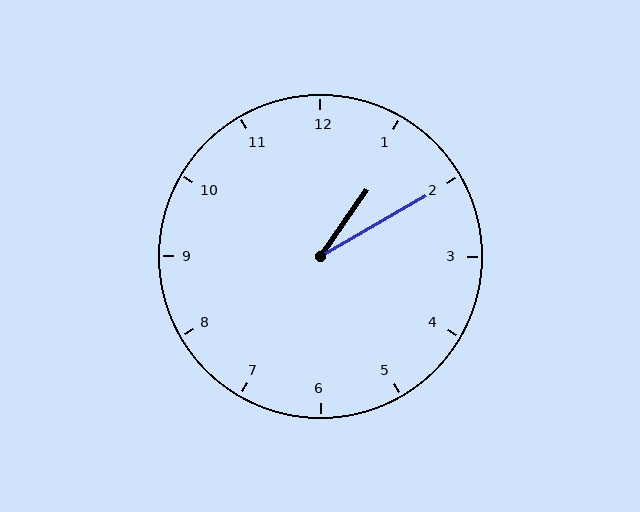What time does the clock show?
1:10.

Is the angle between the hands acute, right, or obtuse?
It is acute.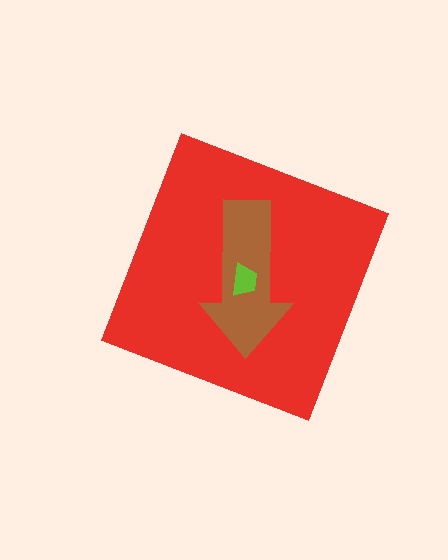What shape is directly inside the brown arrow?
The lime trapezoid.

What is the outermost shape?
The red diamond.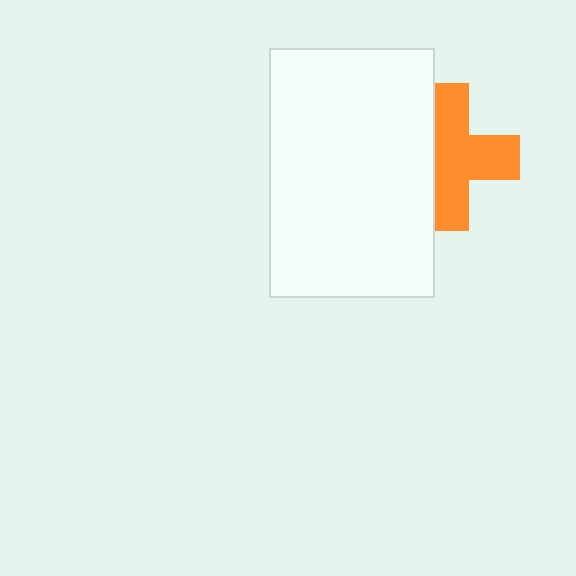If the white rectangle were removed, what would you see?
You would see the complete orange cross.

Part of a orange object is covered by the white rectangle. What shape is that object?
It is a cross.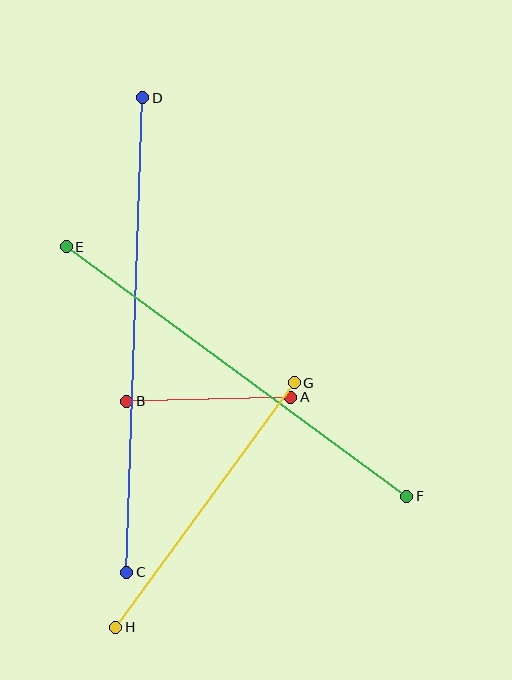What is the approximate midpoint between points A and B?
The midpoint is at approximately (209, 399) pixels.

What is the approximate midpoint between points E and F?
The midpoint is at approximately (236, 372) pixels.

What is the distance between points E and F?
The distance is approximately 422 pixels.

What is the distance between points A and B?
The distance is approximately 164 pixels.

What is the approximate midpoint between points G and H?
The midpoint is at approximately (205, 505) pixels.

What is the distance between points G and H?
The distance is approximately 303 pixels.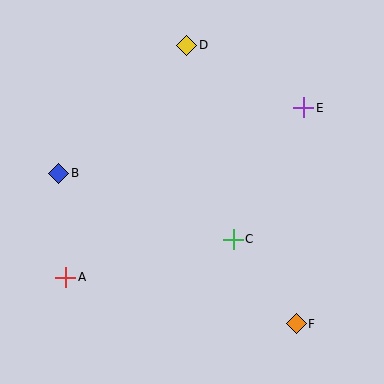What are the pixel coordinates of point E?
Point E is at (304, 108).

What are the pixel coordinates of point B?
Point B is at (59, 173).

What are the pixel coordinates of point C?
Point C is at (233, 239).